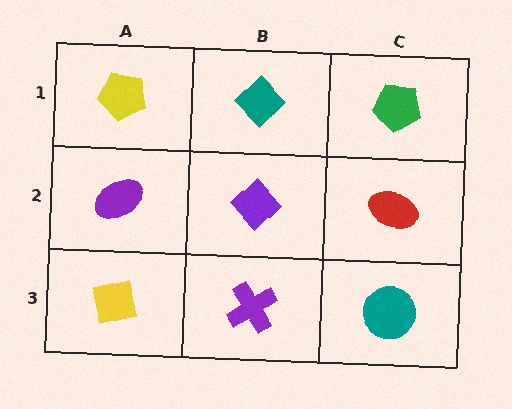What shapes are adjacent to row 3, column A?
A purple ellipse (row 2, column A), a purple cross (row 3, column B).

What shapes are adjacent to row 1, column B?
A purple diamond (row 2, column B), a yellow pentagon (row 1, column A), a green pentagon (row 1, column C).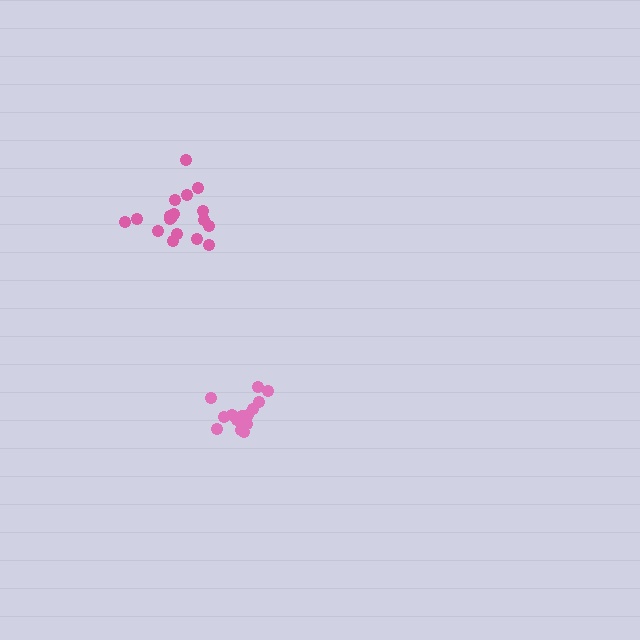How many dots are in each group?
Group 1: 18 dots, Group 2: 14 dots (32 total).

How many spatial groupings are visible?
There are 2 spatial groupings.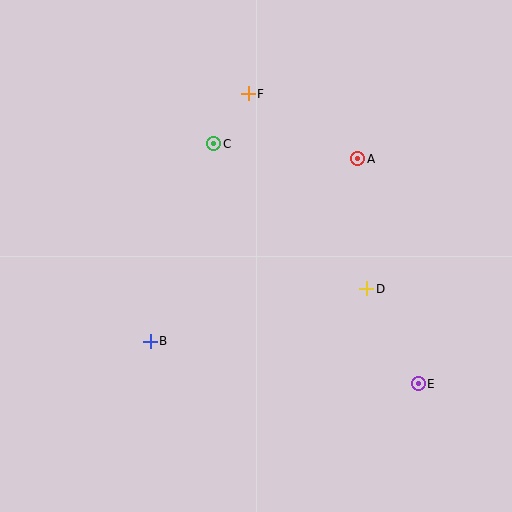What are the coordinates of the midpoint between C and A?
The midpoint between C and A is at (286, 151).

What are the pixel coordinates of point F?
Point F is at (248, 94).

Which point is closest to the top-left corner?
Point C is closest to the top-left corner.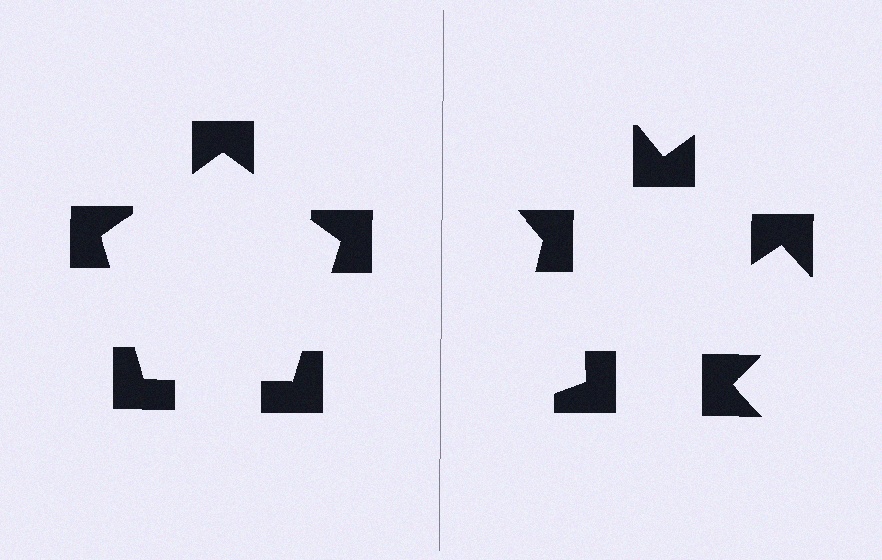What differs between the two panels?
The notched squares are positioned identically on both sides; only the wedge orientations differ. On the left they align to a pentagon; on the right they are misaligned.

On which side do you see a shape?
An illusory pentagon appears on the left side. On the right side the wedge cuts are rotated, so no coherent shape forms.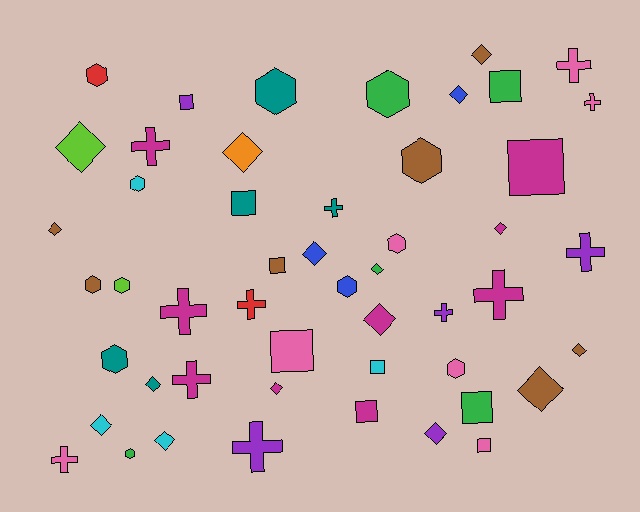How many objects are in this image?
There are 50 objects.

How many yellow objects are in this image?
There are no yellow objects.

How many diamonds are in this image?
There are 16 diamonds.